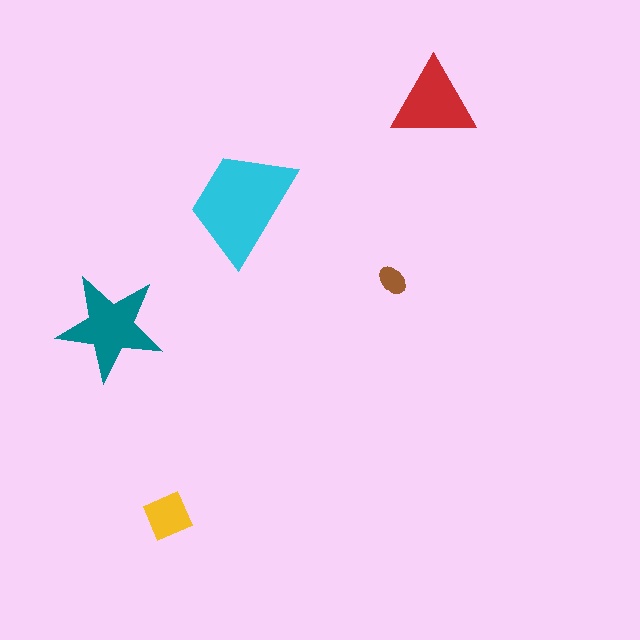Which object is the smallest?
The brown ellipse.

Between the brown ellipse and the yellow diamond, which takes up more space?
The yellow diamond.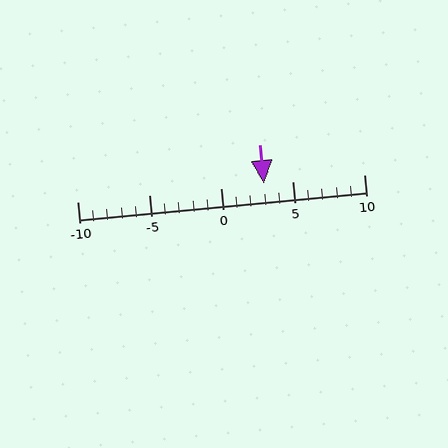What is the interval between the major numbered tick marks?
The major tick marks are spaced 5 units apart.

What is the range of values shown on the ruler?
The ruler shows values from -10 to 10.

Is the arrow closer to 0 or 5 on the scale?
The arrow is closer to 5.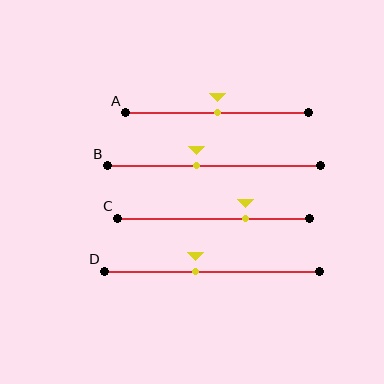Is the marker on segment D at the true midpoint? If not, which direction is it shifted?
No, the marker on segment D is shifted to the left by about 7% of the segment length.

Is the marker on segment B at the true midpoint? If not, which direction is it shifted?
No, the marker on segment B is shifted to the left by about 8% of the segment length.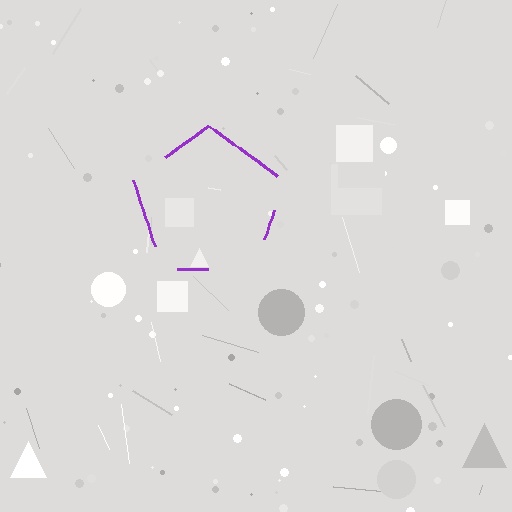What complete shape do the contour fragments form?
The contour fragments form a pentagon.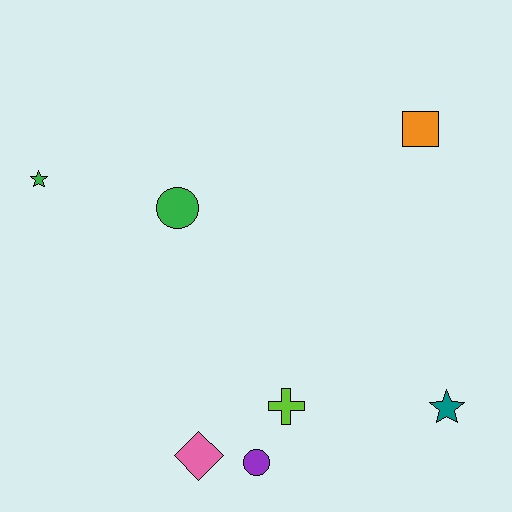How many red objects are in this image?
There are no red objects.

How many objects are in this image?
There are 7 objects.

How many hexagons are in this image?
There are no hexagons.